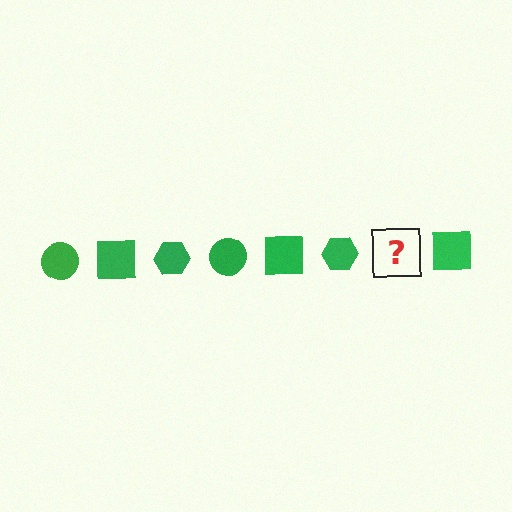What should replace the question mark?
The question mark should be replaced with a green circle.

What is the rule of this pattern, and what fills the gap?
The rule is that the pattern cycles through circle, square, hexagon shapes in green. The gap should be filled with a green circle.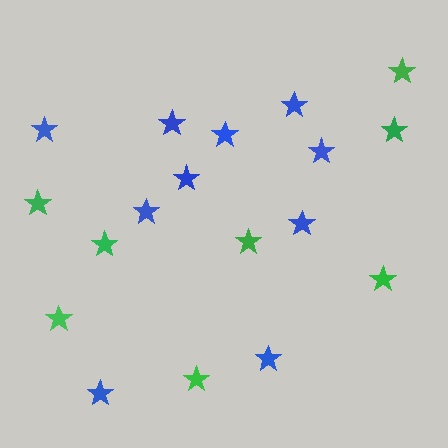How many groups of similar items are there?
There are 2 groups: one group of blue stars (10) and one group of green stars (8).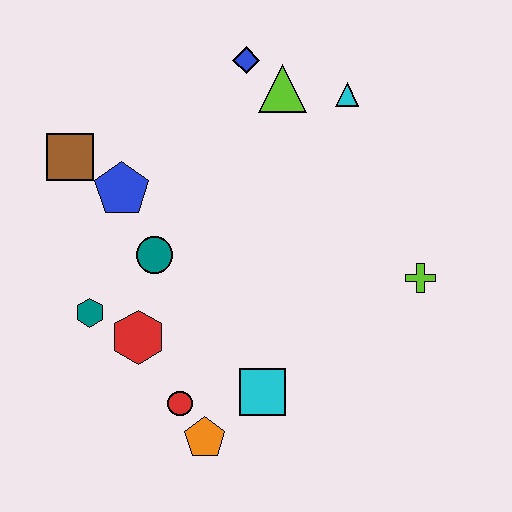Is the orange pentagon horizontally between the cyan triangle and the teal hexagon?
Yes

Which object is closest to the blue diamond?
The lime triangle is closest to the blue diamond.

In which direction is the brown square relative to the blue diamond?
The brown square is to the left of the blue diamond.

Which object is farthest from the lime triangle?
The orange pentagon is farthest from the lime triangle.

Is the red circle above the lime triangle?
No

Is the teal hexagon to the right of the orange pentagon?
No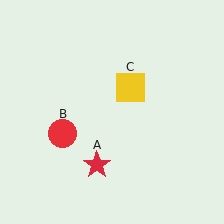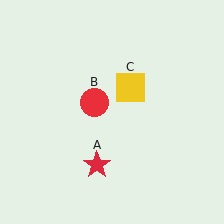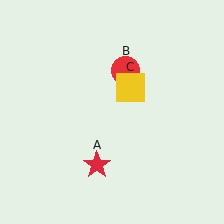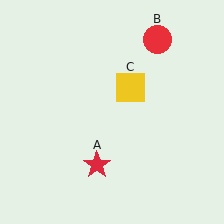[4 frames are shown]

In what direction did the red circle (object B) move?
The red circle (object B) moved up and to the right.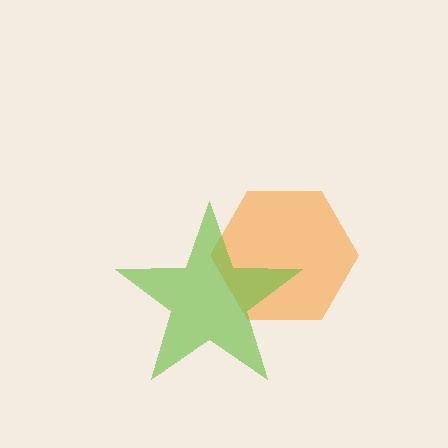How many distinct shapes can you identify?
There are 2 distinct shapes: an orange hexagon, a lime star.